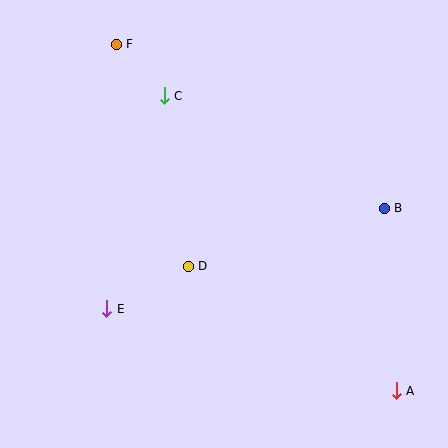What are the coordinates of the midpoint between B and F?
The midpoint between B and F is at (250, 126).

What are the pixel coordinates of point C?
Point C is at (164, 96).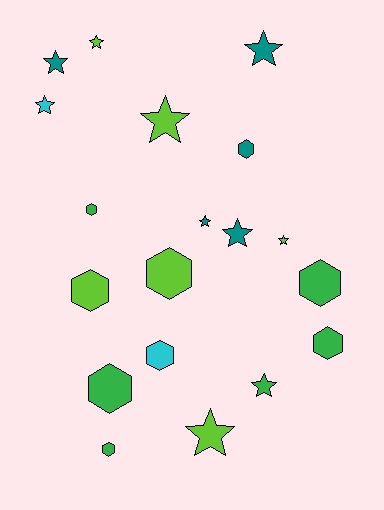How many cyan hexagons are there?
There is 1 cyan hexagon.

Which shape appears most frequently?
Star, with 10 objects.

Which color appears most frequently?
Green, with 6 objects.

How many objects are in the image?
There are 19 objects.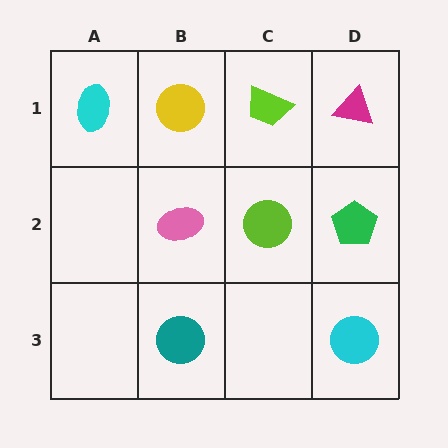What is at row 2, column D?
A green pentagon.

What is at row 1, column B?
A yellow circle.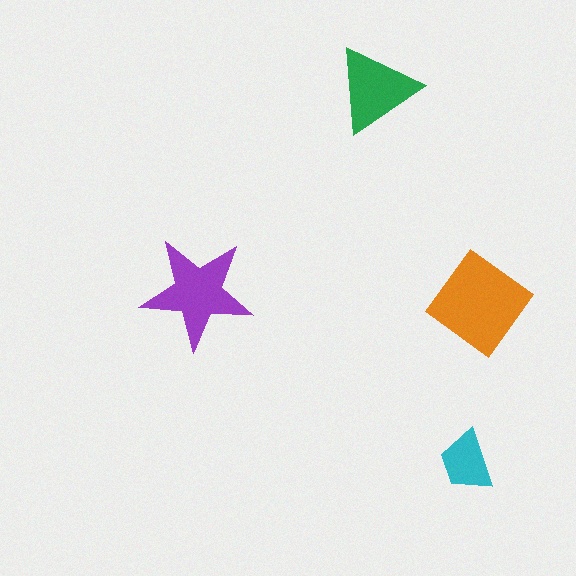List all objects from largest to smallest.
The orange diamond, the purple star, the green triangle, the cyan trapezoid.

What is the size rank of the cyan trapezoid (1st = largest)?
4th.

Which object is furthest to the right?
The orange diamond is rightmost.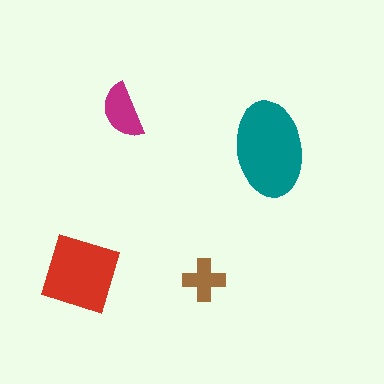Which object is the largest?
The teal ellipse.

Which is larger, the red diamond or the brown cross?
The red diamond.